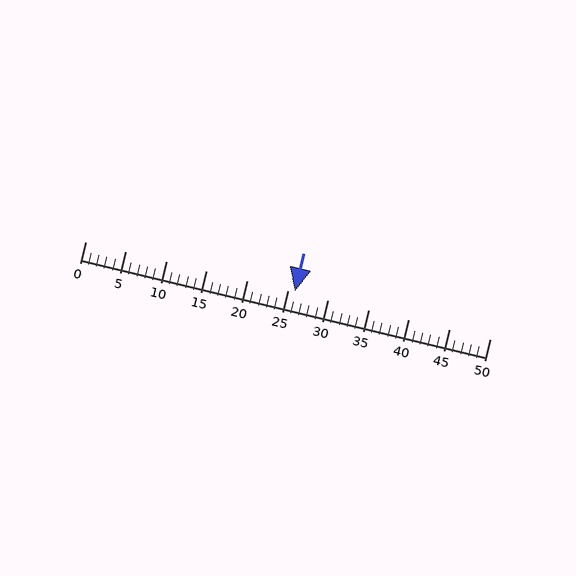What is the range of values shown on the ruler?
The ruler shows values from 0 to 50.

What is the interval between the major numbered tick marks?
The major tick marks are spaced 5 units apart.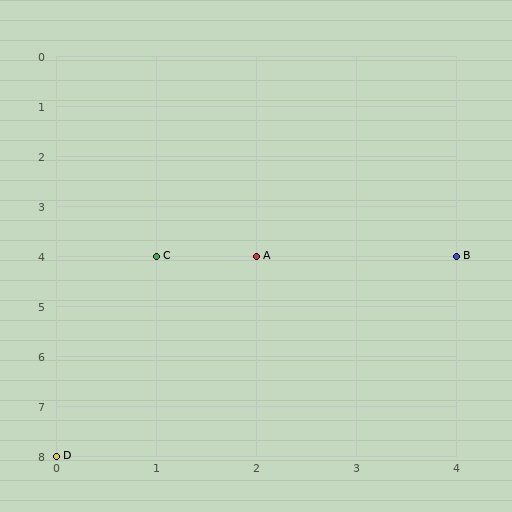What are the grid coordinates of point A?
Point A is at grid coordinates (2, 4).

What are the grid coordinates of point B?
Point B is at grid coordinates (4, 4).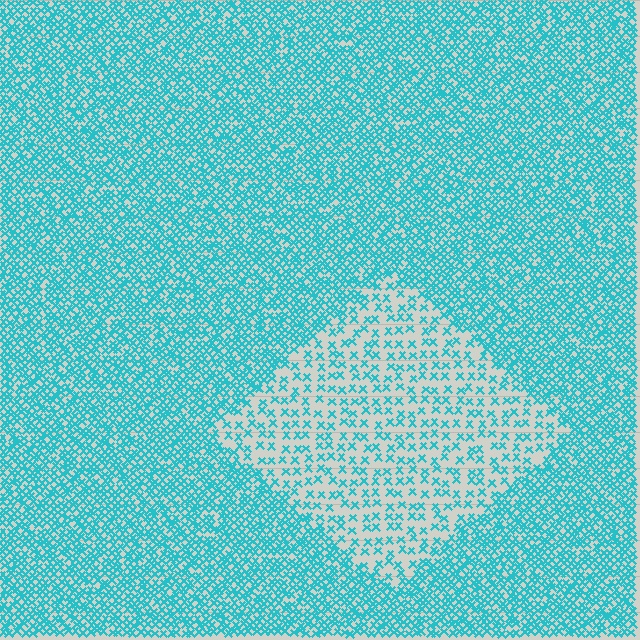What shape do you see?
I see a diamond.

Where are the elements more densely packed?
The elements are more densely packed outside the diamond boundary.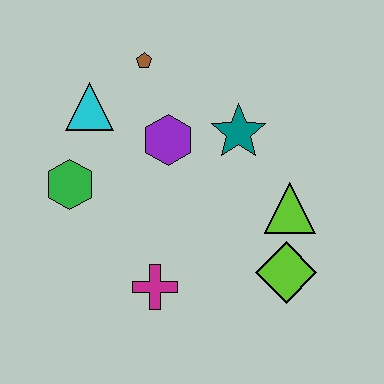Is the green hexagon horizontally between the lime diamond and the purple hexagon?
No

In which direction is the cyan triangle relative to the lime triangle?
The cyan triangle is to the left of the lime triangle.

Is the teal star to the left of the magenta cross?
No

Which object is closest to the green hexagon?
The cyan triangle is closest to the green hexagon.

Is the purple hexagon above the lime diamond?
Yes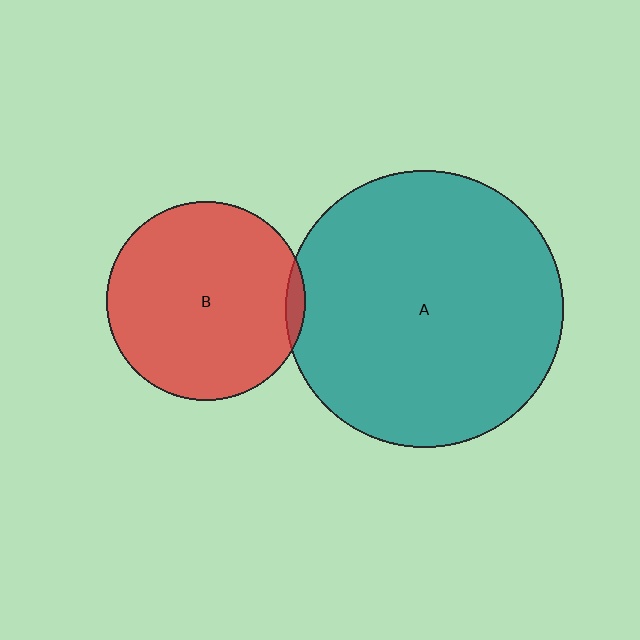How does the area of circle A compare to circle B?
Approximately 1.9 times.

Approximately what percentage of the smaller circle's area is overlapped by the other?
Approximately 5%.